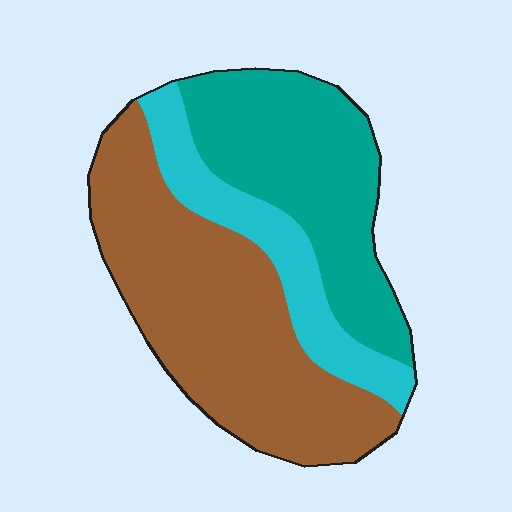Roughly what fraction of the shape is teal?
Teal takes up between a third and a half of the shape.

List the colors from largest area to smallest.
From largest to smallest: brown, teal, cyan.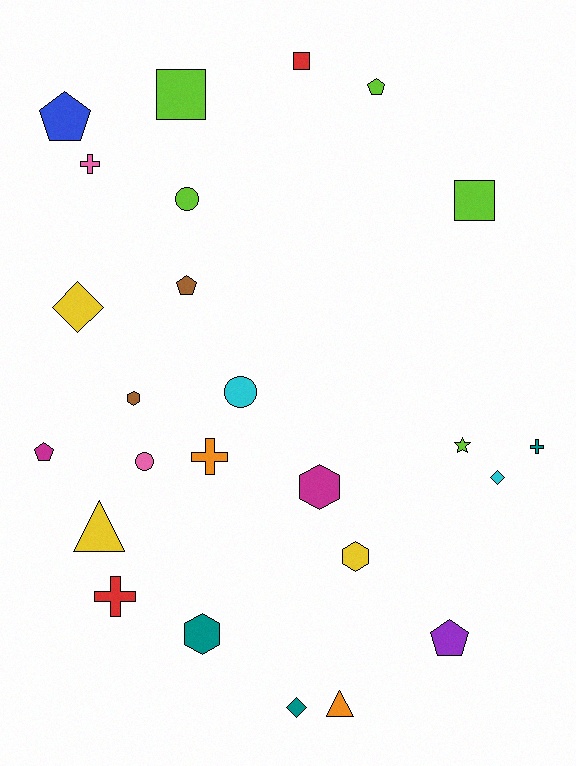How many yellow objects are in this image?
There are 3 yellow objects.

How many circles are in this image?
There are 3 circles.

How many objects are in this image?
There are 25 objects.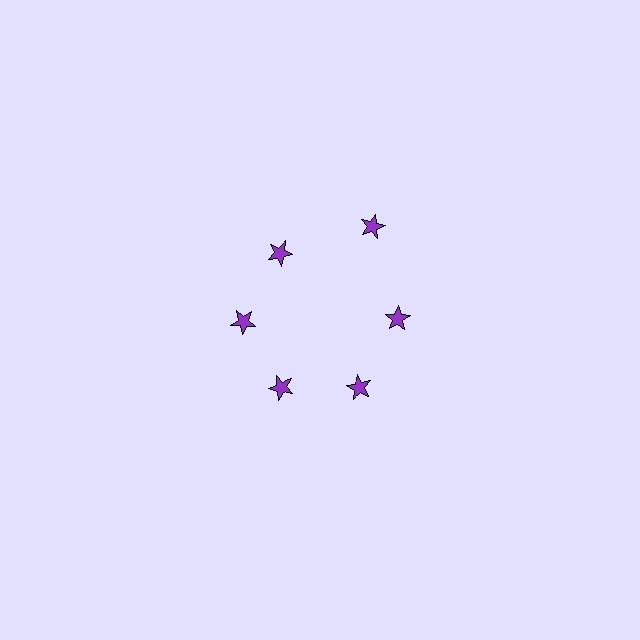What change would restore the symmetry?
The symmetry would be restored by moving it inward, back onto the ring so that all 6 stars sit at equal angles and equal distance from the center.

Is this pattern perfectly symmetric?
No. The 6 purple stars are arranged in a ring, but one element near the 1 o'clock position is pushed outward from the center, breaking the 6-fold rotational symmetry.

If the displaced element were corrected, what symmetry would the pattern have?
It would have 6-fold rotational symmetry — the pattern would map onto itself every 60 degrees.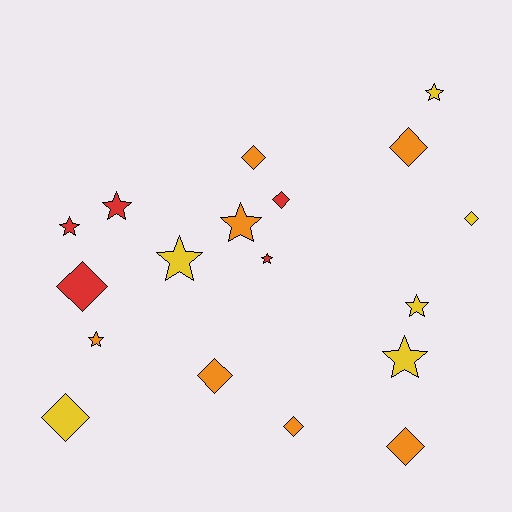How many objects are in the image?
There are 18 objects.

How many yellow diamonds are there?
There are 2 yellow diamonds.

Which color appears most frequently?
Orange, with 7 objects.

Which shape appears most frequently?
Star, with 9 objects.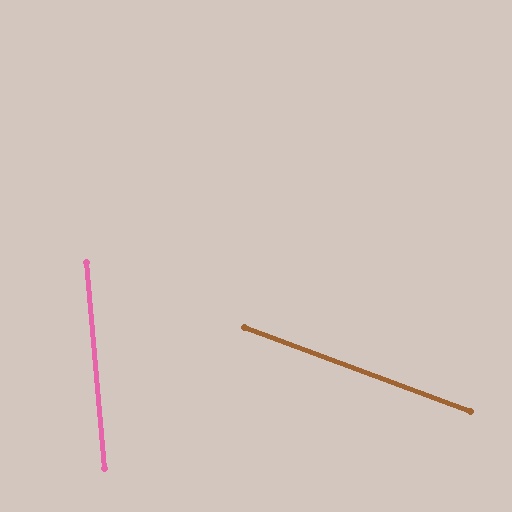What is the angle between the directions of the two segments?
Approximately 65 degrees.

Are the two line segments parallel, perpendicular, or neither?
Neither parallel nor perpendicular — they differ by about 65°.